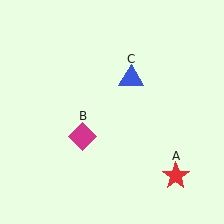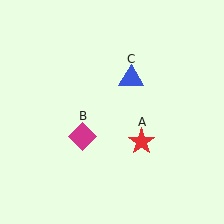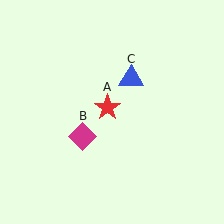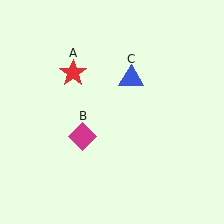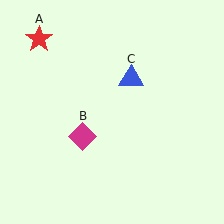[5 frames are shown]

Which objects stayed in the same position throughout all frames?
Magenta diamond (object B) and blue triangle (object C) remained stationary.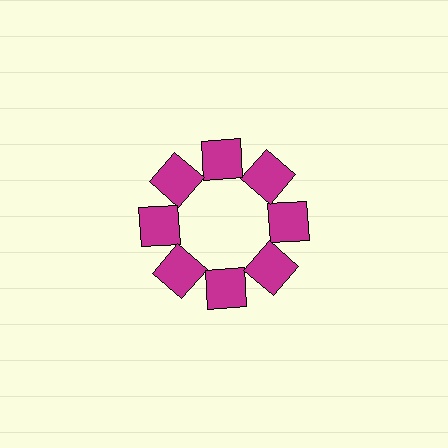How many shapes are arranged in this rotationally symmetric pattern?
There are 8 shapes, arranged in 8 groups of 1.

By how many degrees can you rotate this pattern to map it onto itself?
The pattern maps onto itself every 45 degrees of rotation.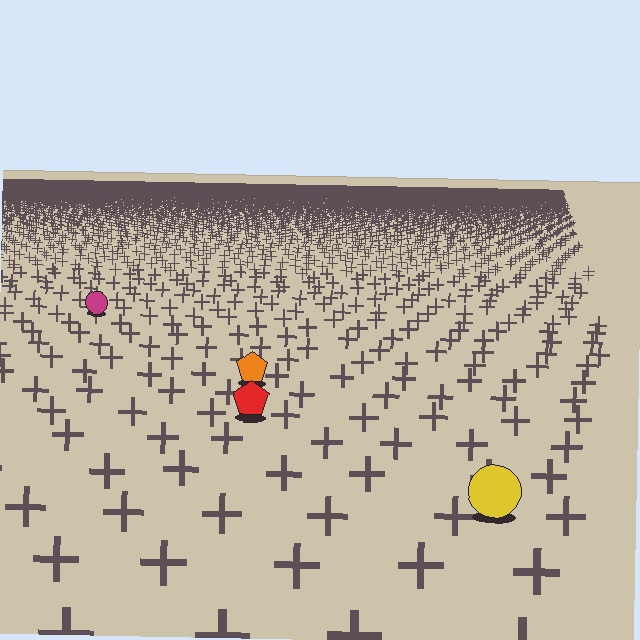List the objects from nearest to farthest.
From nearest to farthest: the yellow circle, the red pentagon, the orange pentagon, the magenta circle.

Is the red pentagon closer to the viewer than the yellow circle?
No. The yellow circle is closer — you can tell from the texture gradient: the ground texture is coarser near it.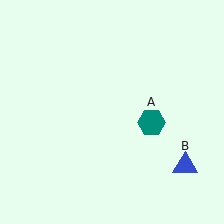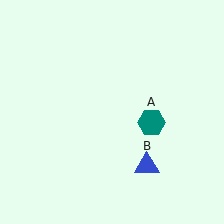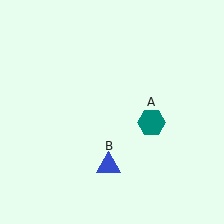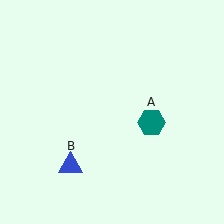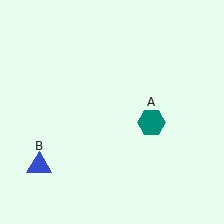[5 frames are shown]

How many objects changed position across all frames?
1 object changed position: blue triangle (object B).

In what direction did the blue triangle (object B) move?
The blue triangle (object B) moved left.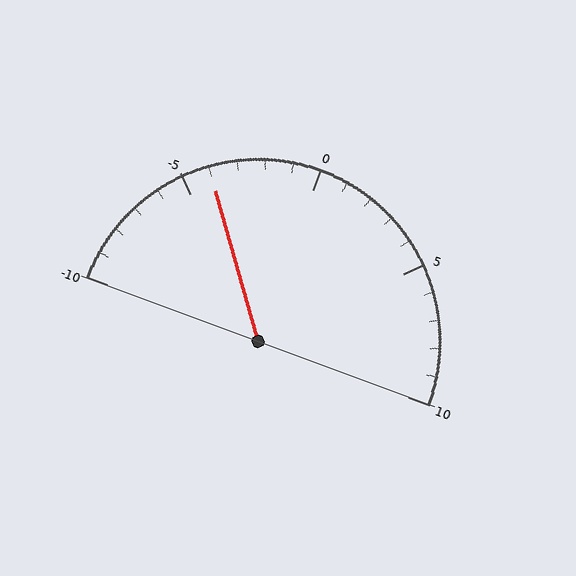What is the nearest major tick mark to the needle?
The nearest major tick mark is -5.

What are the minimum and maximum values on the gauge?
The gauge ranges from -10 to 10.